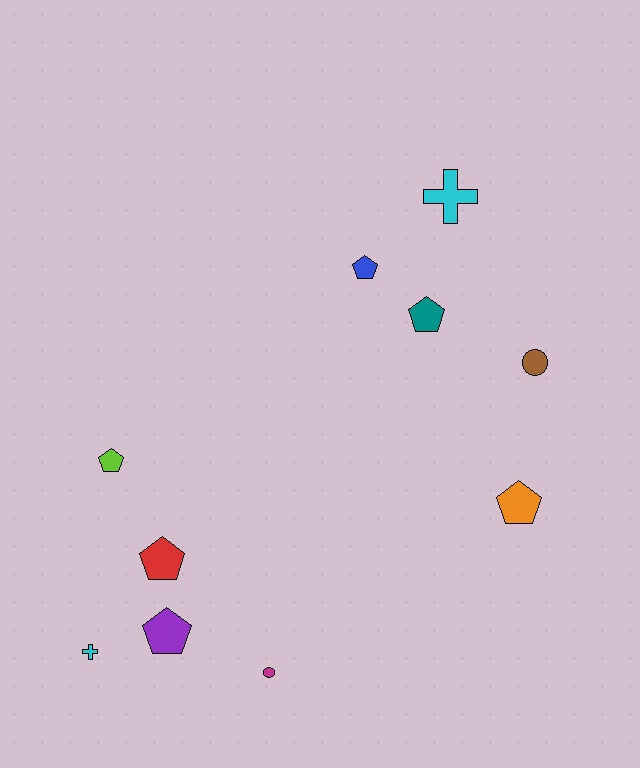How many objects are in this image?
There are 10 objects.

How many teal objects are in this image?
There is 1 teal object.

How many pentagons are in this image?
There are 6 pentagons.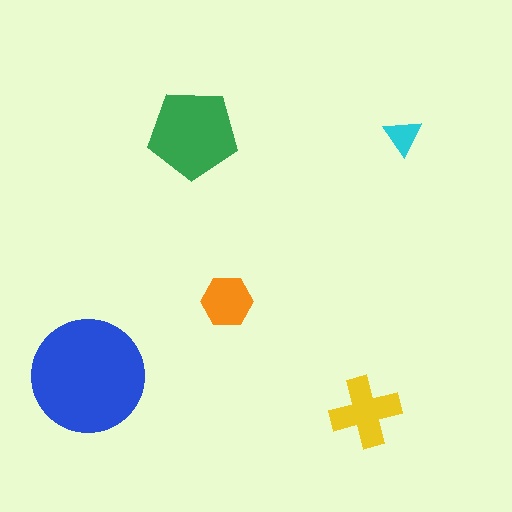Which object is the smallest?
The cyan triangle.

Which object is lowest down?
The yellow cross is bottommost.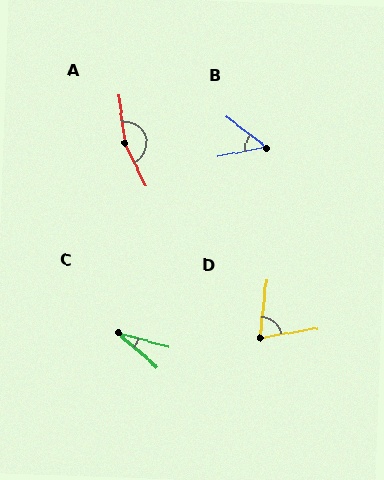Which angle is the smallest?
C, at approximately 26 degrees.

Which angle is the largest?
A, at approximately 161 degrees.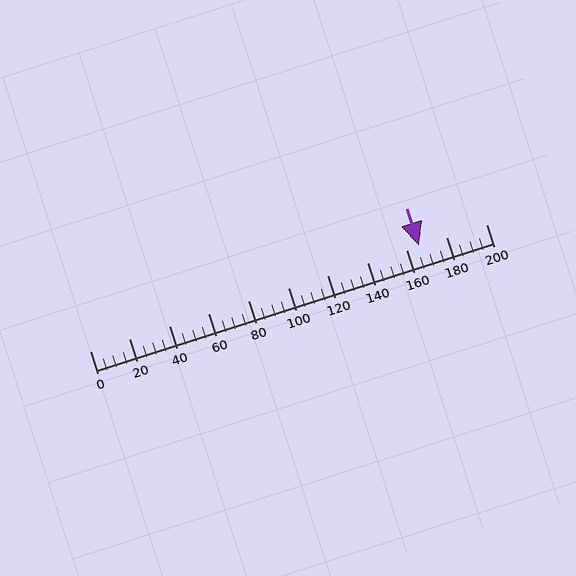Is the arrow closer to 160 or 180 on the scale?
The arrow is closer to 160.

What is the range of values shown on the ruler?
The ruler shows values from 0 to 200.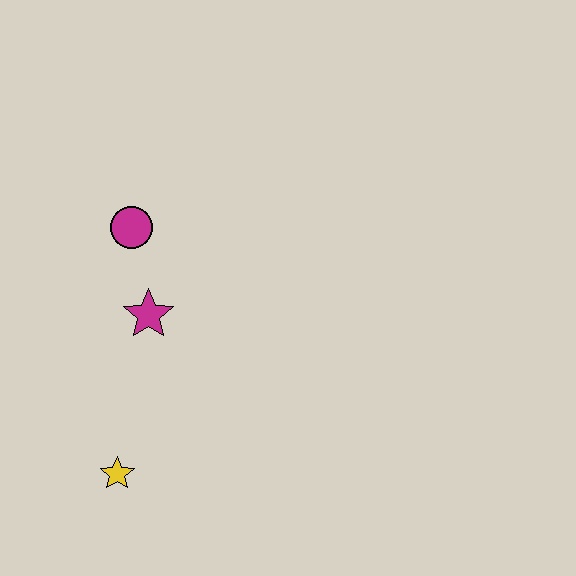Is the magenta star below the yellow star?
No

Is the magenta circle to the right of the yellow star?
Yes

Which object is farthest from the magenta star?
The yellow star is farthest from the magenta star.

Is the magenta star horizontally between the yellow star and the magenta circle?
No